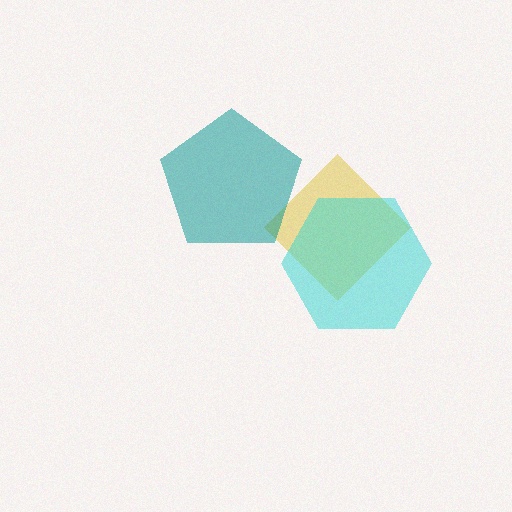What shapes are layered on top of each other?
The layered shapes are: a yellow diamond, a teal pentagon, a cyan hexagon.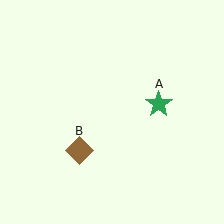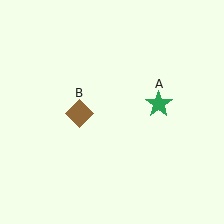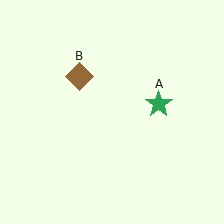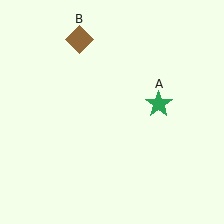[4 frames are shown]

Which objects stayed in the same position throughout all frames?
Green star (object A) remained stationary.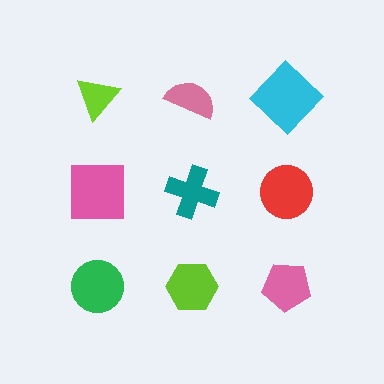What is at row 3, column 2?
A lime hexagon.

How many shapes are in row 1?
3 shapes.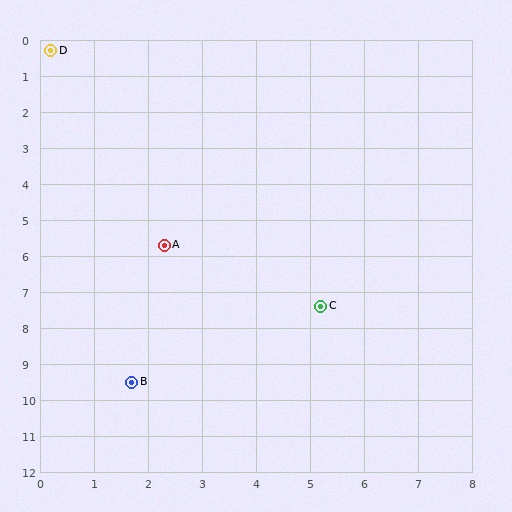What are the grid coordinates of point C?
Point C is at approximately (5.2, 7.4).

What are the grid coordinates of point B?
Point B is at approximately (1.7, 9.5).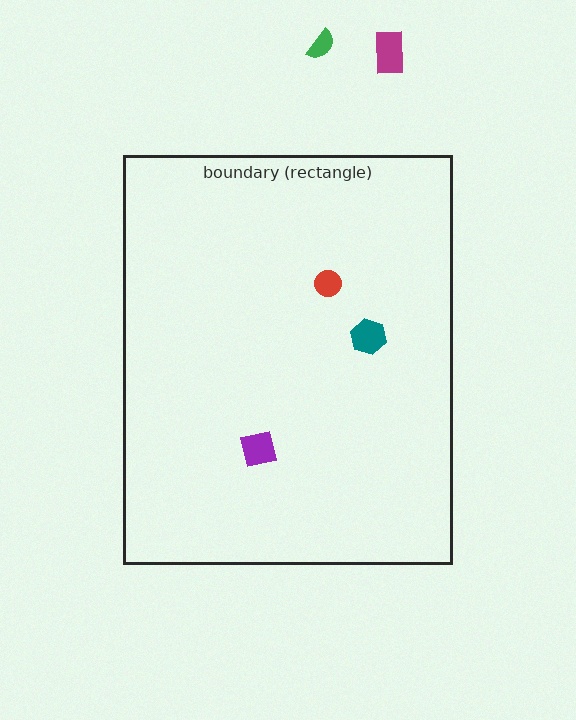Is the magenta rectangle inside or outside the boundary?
Outside.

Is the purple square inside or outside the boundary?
Inside.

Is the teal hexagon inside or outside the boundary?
Inside.